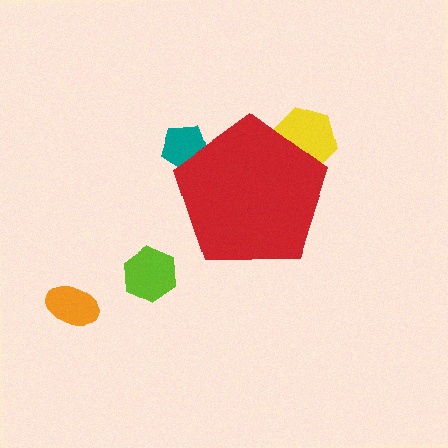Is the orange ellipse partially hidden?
No, the orange ellipse is fully visible.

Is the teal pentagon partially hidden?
Yes, the teal pentagon is partially hidden behind the red pentagon.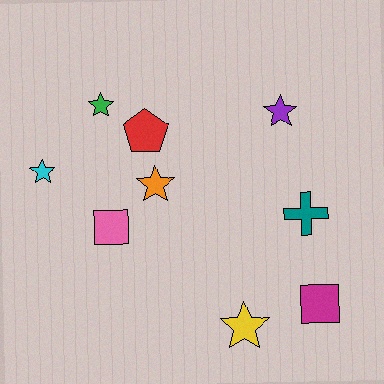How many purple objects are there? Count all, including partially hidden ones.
There is 1 purple object.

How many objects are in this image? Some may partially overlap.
There are 9 objects.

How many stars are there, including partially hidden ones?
There are 5 stars.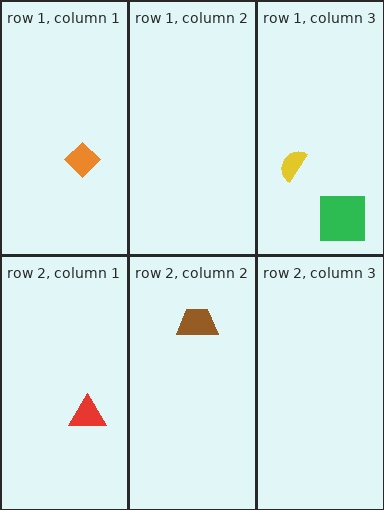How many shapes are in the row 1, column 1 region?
1.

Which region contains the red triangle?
The row 2, column 1 region.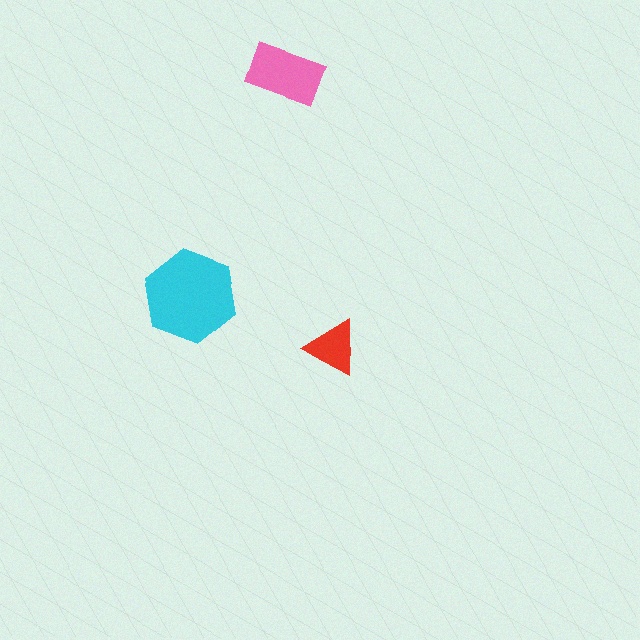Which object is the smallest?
The red triangle.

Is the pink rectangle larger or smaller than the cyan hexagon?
Smaller.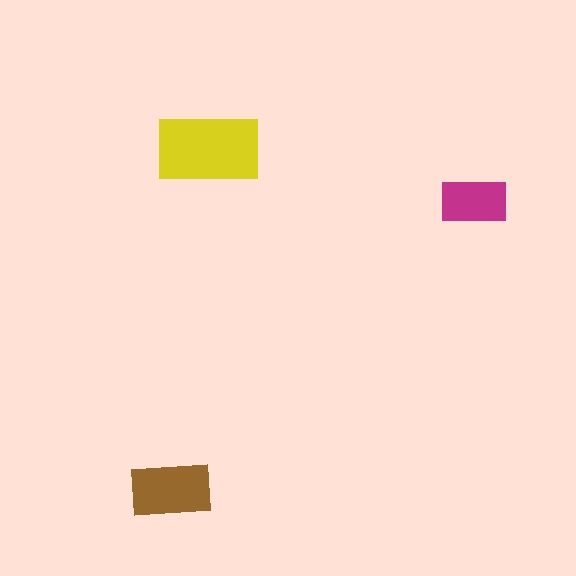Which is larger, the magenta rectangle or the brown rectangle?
The brown one.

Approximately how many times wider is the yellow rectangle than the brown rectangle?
About 1.5 times wider.